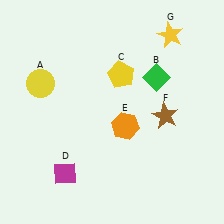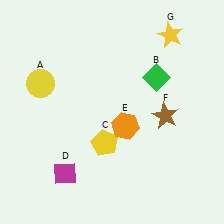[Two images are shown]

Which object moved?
The yellow pentagon (C) moved down.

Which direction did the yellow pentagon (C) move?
The yellow pentagon (C) moved down.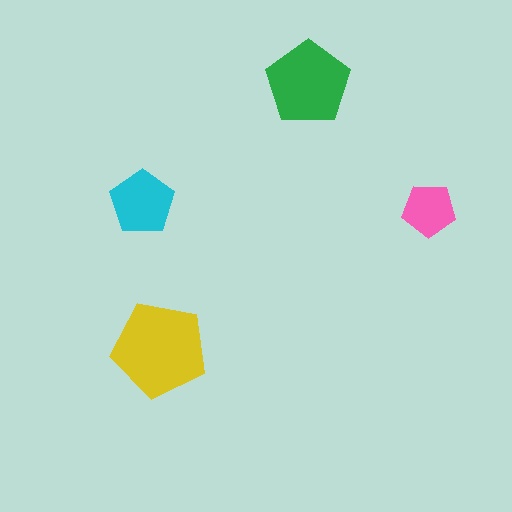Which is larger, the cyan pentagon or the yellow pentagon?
The yellow one.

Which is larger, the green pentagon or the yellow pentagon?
The yellow one.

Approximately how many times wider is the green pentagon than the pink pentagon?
About 1.5 times wider.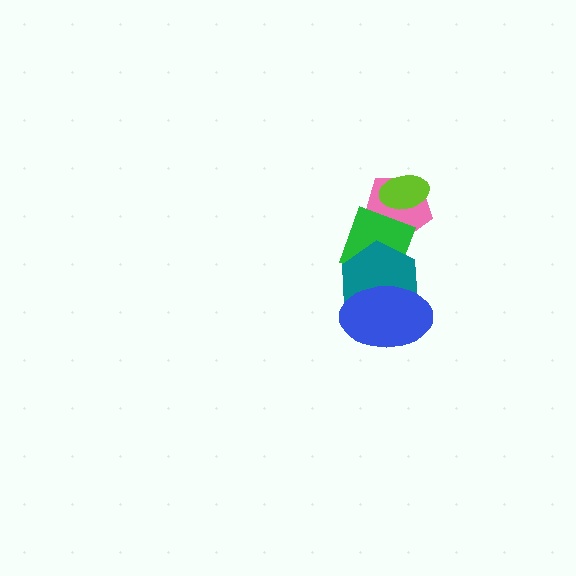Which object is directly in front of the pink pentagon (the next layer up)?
The green diamond is directly in front of the pink pentagon.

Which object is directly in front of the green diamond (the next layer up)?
The teal hexagon is directly in front of the green diamond.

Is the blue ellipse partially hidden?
No, no other shape covers it.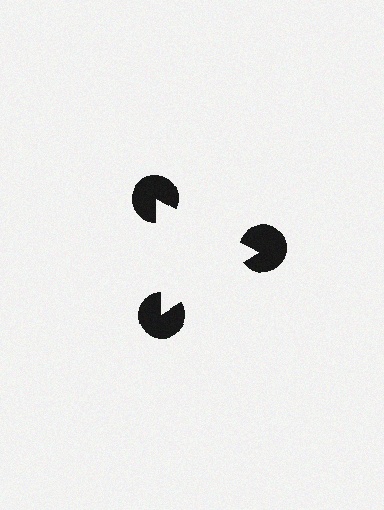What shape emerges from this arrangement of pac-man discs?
An illusory triangle — its edges are inferred from the aligned wedge cuts in the pac-man discs, not physically drawn.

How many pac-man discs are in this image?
There are 3 — one at each vertex of the illusory triangle.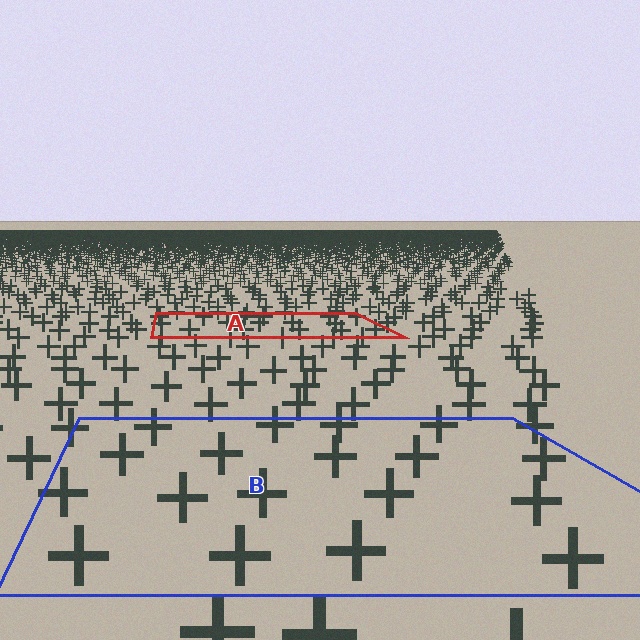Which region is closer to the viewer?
Region B is closer. The texture elements there are larger and more spread out.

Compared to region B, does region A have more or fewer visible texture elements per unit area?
Region A has more texture elements per unit area — they are packed more densely because it is farther away.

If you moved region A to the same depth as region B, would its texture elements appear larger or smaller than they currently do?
They would appear larger. At a closer depth, the same texture elements are projected at a bigger on-screen size.